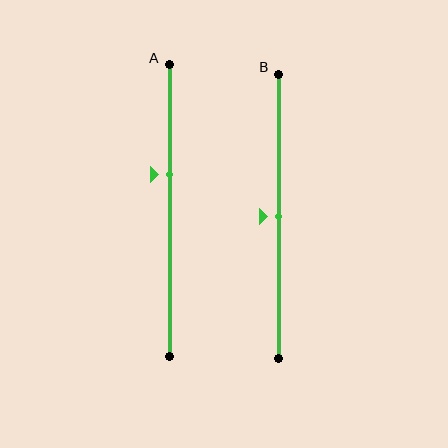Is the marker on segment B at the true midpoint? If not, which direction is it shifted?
Yes, the marker on segment B is at the true midpoint.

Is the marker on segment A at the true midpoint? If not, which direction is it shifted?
No, the marker on segment A is shifted upward by about 12% of the segment length.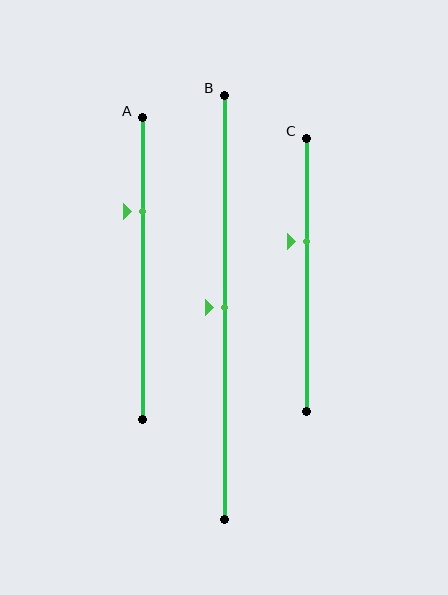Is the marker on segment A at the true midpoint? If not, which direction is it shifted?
No, the marker on segment A is shifted upward by about 19% of the segment length.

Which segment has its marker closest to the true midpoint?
Segment B has its marker closest to the true midpoint.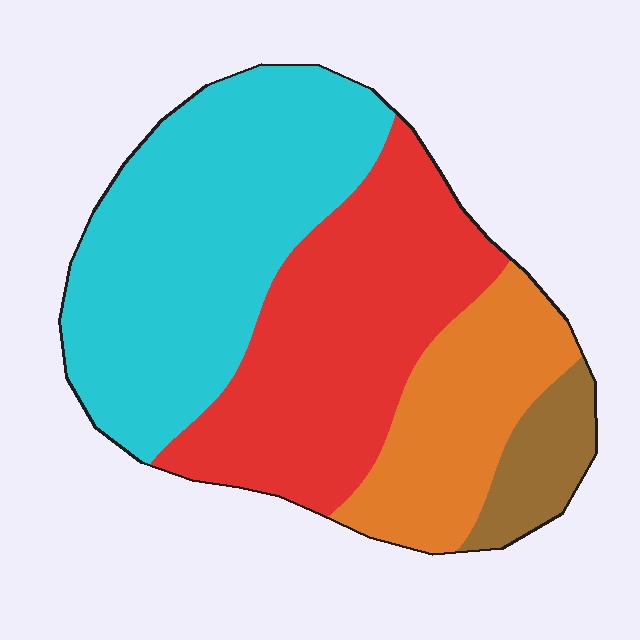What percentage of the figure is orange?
Orange covers roughly 20% of the figure.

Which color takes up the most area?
Cyan, at roughly 40%.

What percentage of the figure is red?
Red takes up about one third (1/3) of the figure.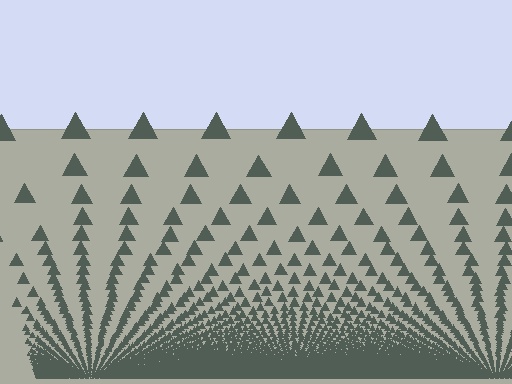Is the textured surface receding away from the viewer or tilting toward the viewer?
The surface appears to tilt toward the viewer. Texture elements get larger and sparser toward the top.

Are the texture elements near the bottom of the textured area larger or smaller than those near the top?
Smaller. The gradient is inverted — elements near the bottom are smaller and denser.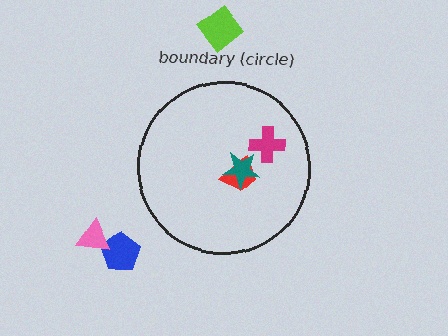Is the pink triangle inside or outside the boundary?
Outside.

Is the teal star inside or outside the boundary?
Inside.